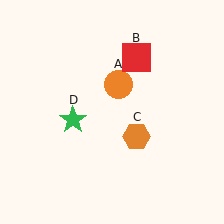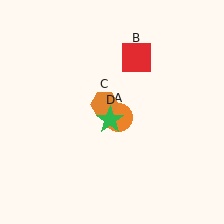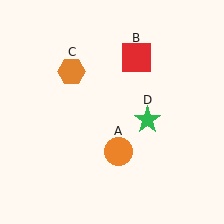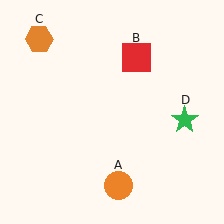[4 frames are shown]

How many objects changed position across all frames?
3 objects changed position: orange circle (object A), orange hexagon (object C), green star (object D).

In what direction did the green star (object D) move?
The green star (object D) moved right.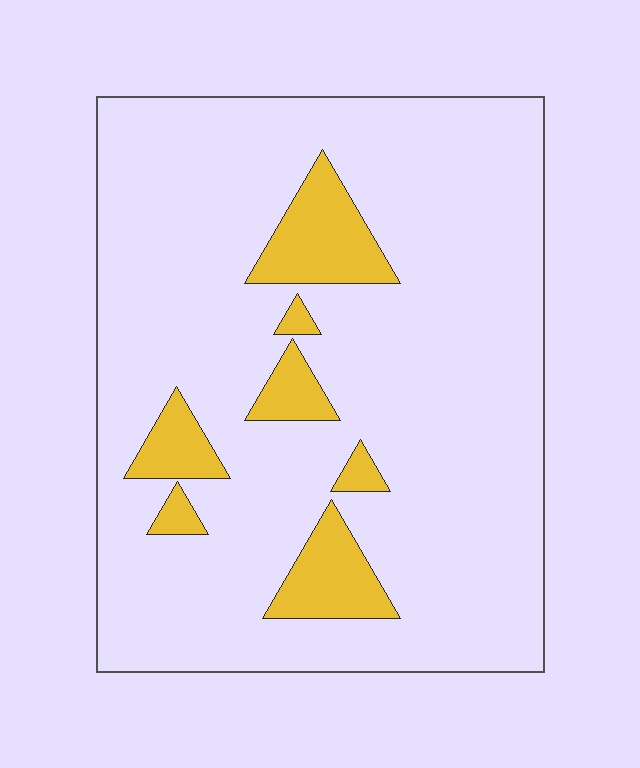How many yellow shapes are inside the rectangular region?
7.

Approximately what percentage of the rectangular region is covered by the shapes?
Approximately 15%.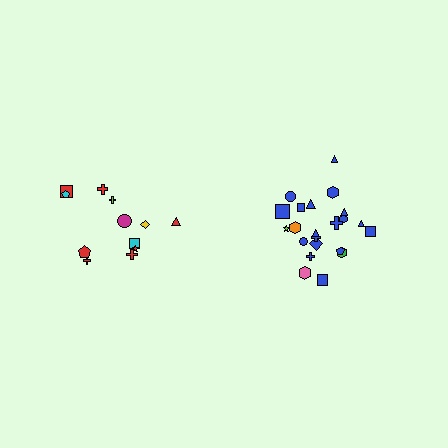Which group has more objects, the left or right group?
The right group.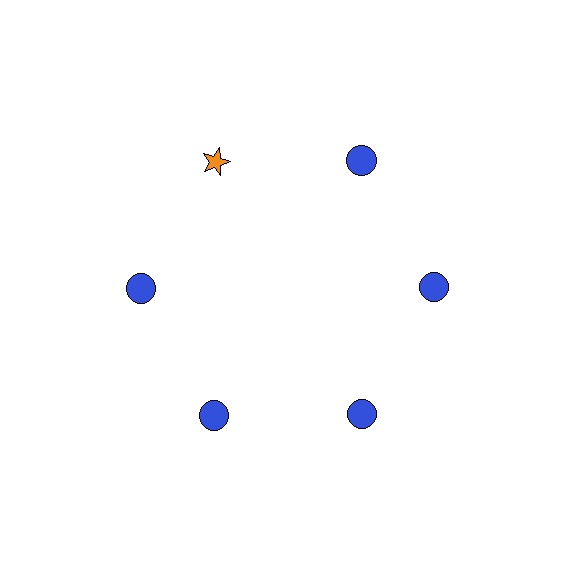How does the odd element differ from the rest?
It differs in both color (orange instead of blue) and shape (star instead of circle).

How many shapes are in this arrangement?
There are 6 shapes arranged in a ring pattern.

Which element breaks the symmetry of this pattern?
The orange star at roughly the 11 o'clock position breaks the symmetry. All other shapes are blue circles.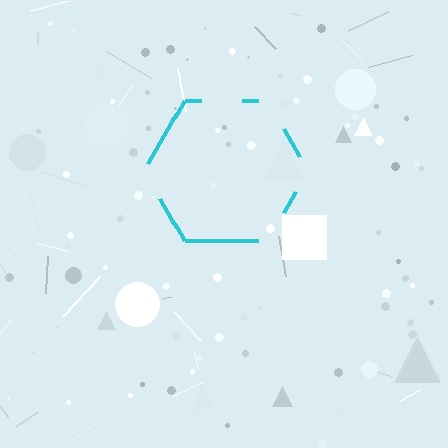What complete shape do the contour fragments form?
The contour fragments form a hexagon.